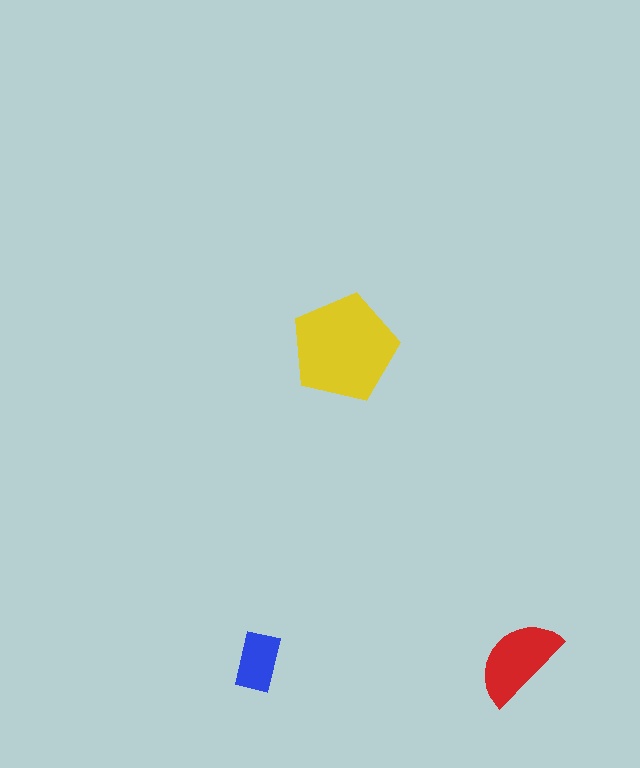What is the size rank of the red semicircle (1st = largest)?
2nd.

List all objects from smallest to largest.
The blue rectangle, the red semicircle, the yellow pentagon.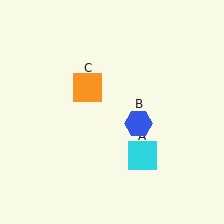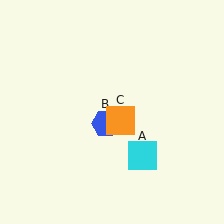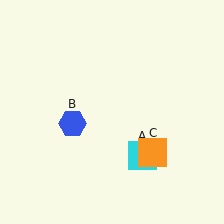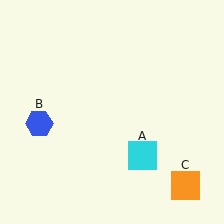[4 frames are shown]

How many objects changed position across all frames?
2 objects changed position: blue hexagon (object B), orange square (object C).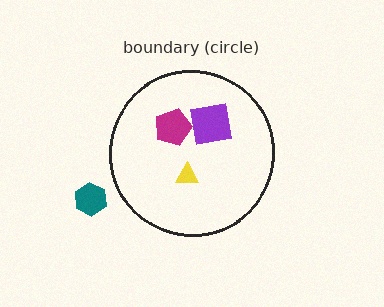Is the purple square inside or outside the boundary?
Inside.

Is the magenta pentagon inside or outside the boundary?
Inside.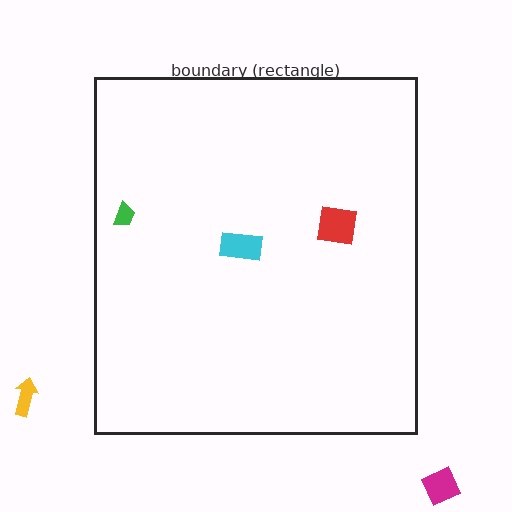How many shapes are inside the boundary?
3 inside, 2 outside.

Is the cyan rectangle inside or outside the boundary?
Inside.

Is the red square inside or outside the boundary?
Inside.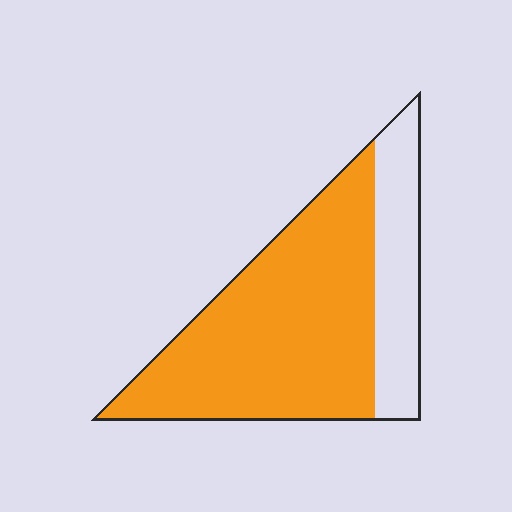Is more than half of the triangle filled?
Yes.